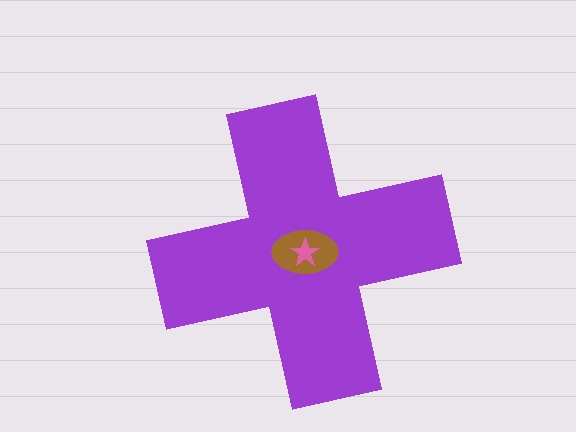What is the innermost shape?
The pink star.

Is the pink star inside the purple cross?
Yes.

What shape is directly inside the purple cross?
The brown ellipse.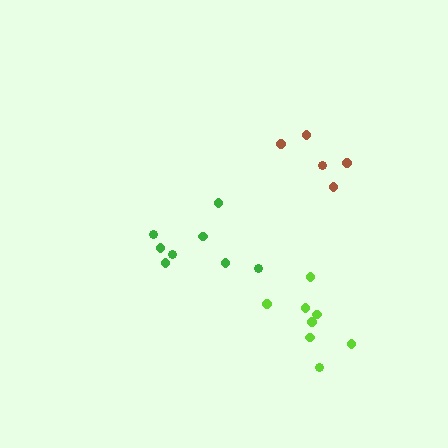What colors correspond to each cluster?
The clusters are colored: lime, brown, green.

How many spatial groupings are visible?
There are 3 spatial groupings.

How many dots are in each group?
Group 1: 8 dots, Group 2: 5 dots, Group 3: 8 dots (21 total).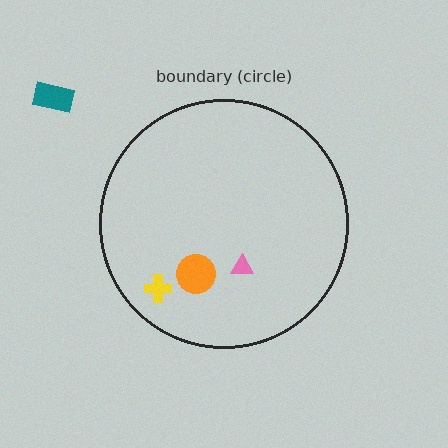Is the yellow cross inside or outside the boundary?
Inside.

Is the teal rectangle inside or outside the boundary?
Outside.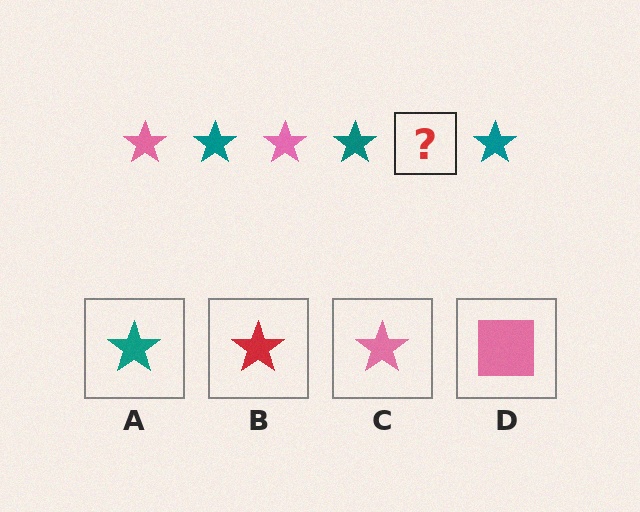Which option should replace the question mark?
Option C.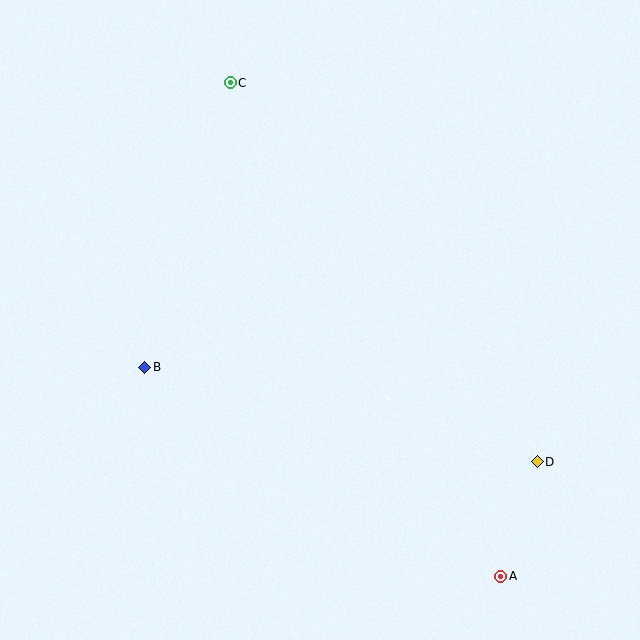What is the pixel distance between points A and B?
The distance between A and B is 413 pixels.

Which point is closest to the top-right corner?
Point C is closest to the top-right corner.